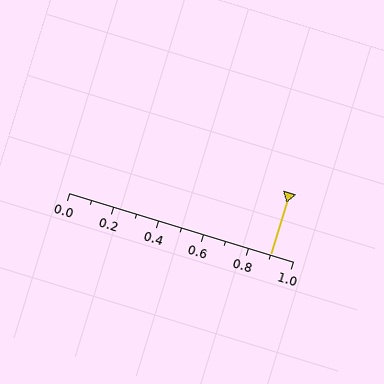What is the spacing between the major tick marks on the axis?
The major ticks are spaced 0.2 apart.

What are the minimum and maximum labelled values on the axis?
The axis runs from 0.0 to 1.0.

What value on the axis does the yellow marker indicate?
The marker indicates approximately 0.9.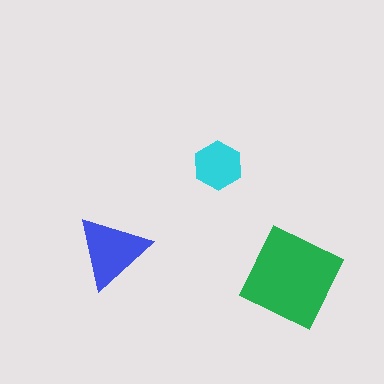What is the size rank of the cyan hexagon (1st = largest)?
3rd.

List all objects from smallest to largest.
The cyan hexagon, the blue triangle, the green diamond.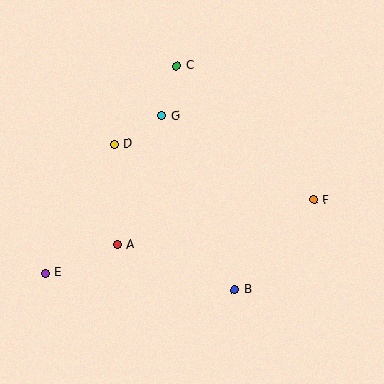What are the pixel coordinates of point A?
Point A is at (117, 245).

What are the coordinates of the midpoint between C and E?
The midpoint between C and E is at (111, 169).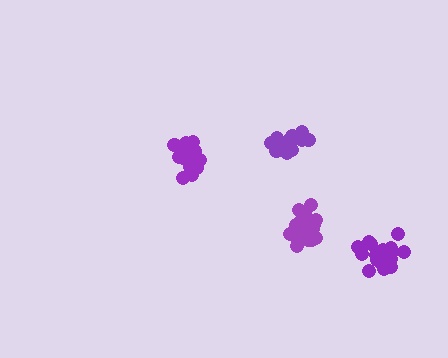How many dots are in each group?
Group 1: 19 dots, Group 2: 18 dots, Group 3: 18 dots, Group 4: 18 dots (73 total).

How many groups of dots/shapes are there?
There are 4 groups.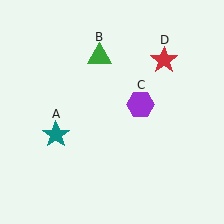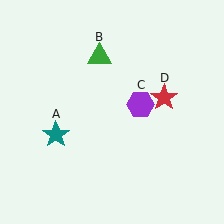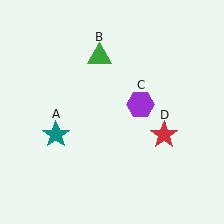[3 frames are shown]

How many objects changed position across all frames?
1 object changed position: red star (object D).